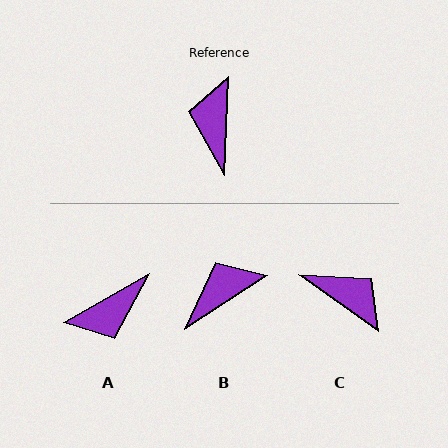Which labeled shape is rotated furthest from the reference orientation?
C, about 123 degrees away.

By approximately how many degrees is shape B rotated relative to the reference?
Approximately 55 degrees clockwise.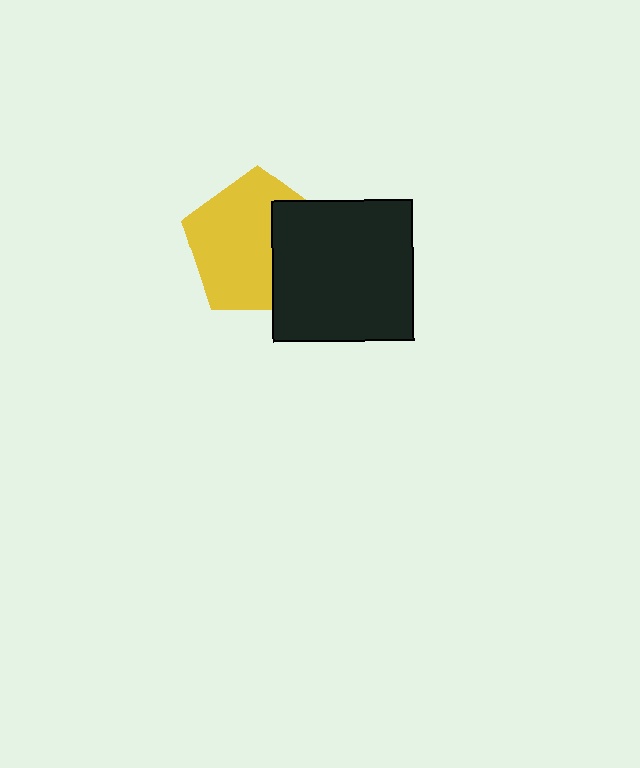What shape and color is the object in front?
The object in front is a black square.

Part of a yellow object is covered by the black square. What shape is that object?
It is a pentagon.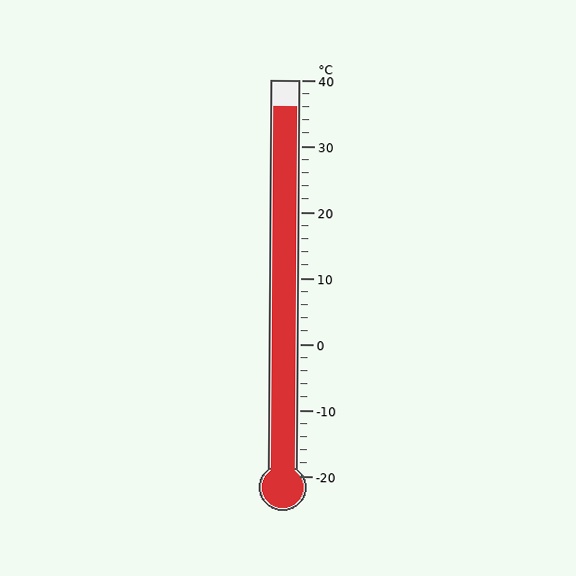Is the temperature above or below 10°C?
The temperature is above 10°C.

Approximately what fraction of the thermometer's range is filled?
The thermometer is filled to approximately 95% of its range.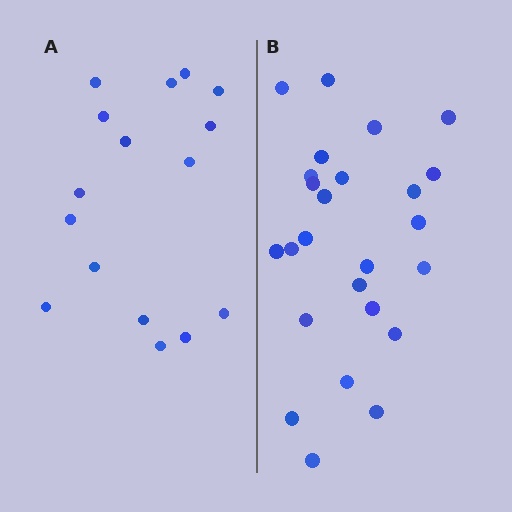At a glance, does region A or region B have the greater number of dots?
Region B (the right region) has more dots.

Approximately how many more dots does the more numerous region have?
Region B has roughly 8 or so more dots than region A.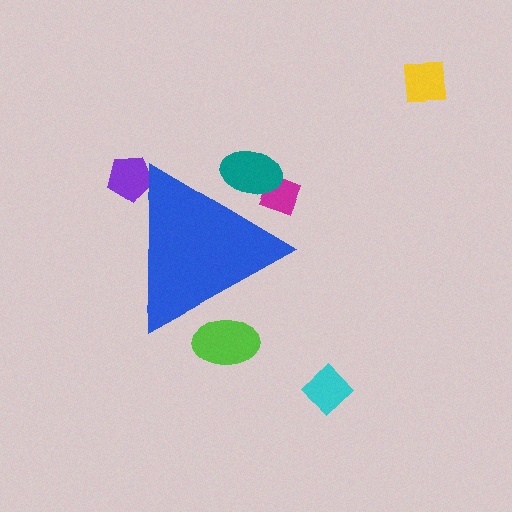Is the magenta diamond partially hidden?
Yes, the magenta diamond is partially hidden behind the blue triangle.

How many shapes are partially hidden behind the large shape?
4 shapes are partially hidden.